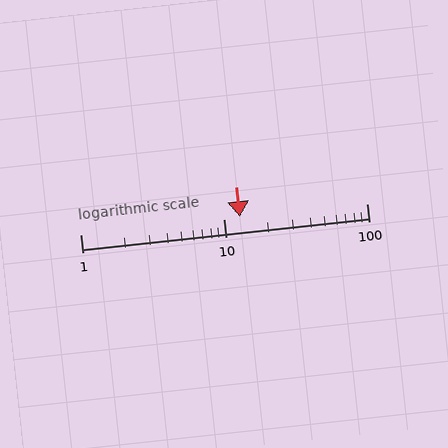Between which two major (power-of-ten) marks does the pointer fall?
The pointer is between 10 and 100.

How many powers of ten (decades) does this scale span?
The scale spans 2 decades, from 1 to 100.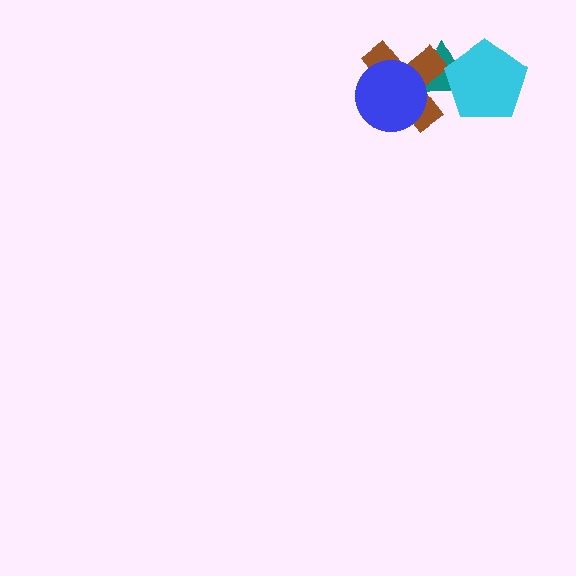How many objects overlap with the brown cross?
2 objects overlap with the brown cross.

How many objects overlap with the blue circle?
2 objects overlap with the blue circle.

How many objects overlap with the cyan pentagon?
1 object overlaps with the cyan pentagon.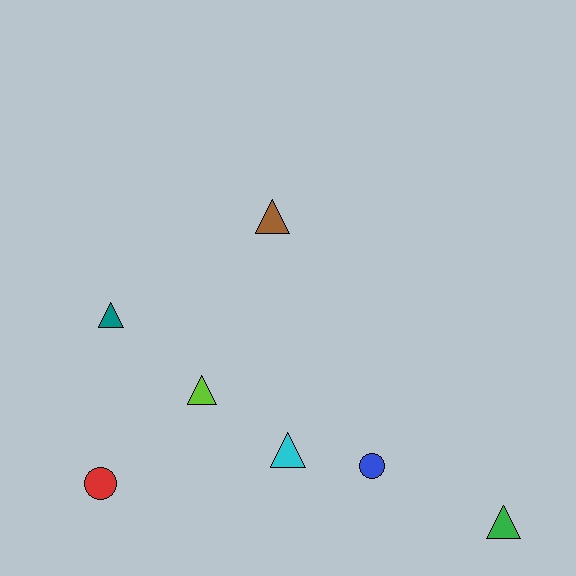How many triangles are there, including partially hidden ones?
There are 5 triangles.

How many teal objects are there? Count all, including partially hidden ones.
There is 1 teal object.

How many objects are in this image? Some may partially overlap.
There are 7 objects.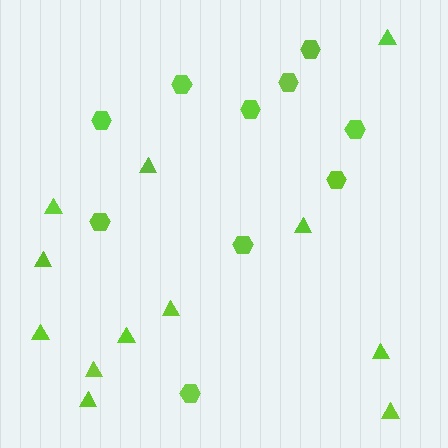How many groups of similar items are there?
There are 2 groups: one group of hexagons (10) and one group of triangles (12).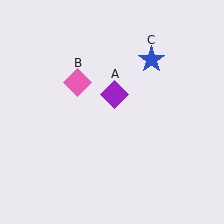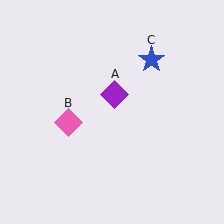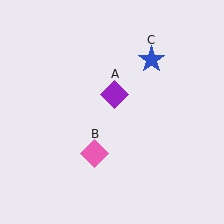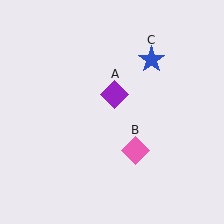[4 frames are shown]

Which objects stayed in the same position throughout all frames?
Purple diamond (object A) and blue star (object C) remained stationary.